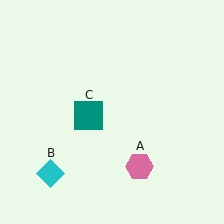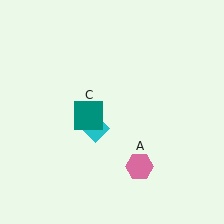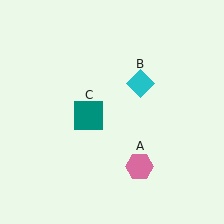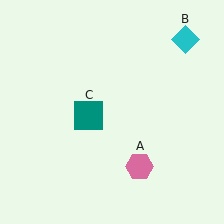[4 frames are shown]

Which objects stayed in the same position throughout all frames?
Pink hexagon (object A) and teal square (object C) remained stationary.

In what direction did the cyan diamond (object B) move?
The cyan diamond (object B) moved up and to the right.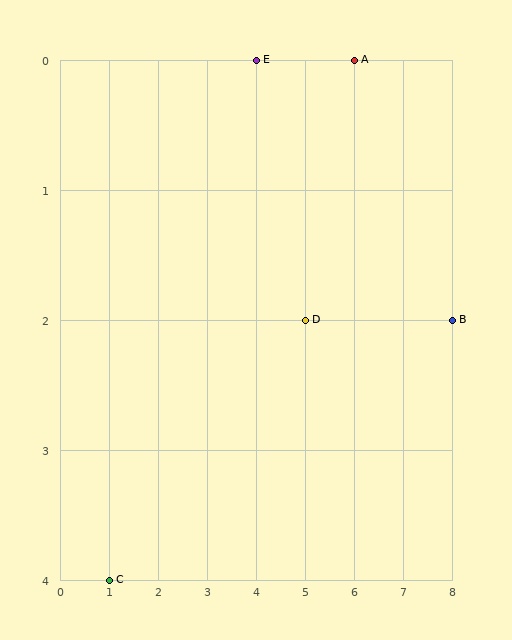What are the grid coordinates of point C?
Point C is at grid coordinates (1, 4).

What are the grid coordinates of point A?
Point A is at grid coordinates (6, 0).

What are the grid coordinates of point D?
Point D is at grid coordinates (5, 2).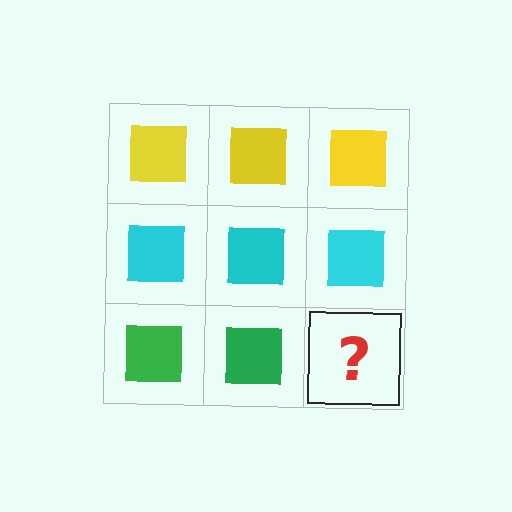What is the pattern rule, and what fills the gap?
The rule is that each row has a consistent color. The gap should be filled with a green square.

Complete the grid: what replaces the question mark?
The question mark should be replaced with a green square.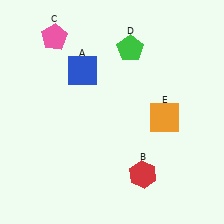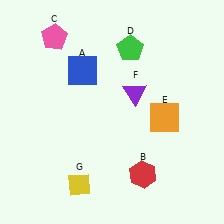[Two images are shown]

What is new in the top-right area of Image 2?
A purple triangle (F) was added in the top-right area of Image 2.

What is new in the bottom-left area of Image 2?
A yellow diamond (G) was added in the bottom-left area of Image 2.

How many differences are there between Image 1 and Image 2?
There are 2 differences between the two images.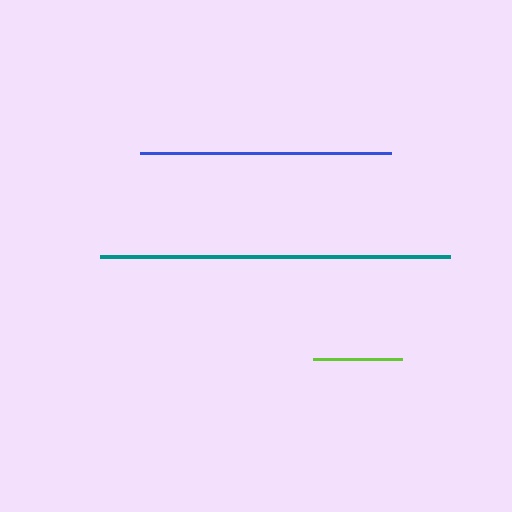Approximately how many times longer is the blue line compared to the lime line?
The blue line is approximately 2.8 times the length of the lime line.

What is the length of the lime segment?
The lime segment is approximately 88 pixels long.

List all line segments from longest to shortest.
From longest to shortest: teal, blue, lime.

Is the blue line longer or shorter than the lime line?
The blue line is longer than the lime line.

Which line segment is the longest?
The teal line is the longest at approximately 349 pixels.